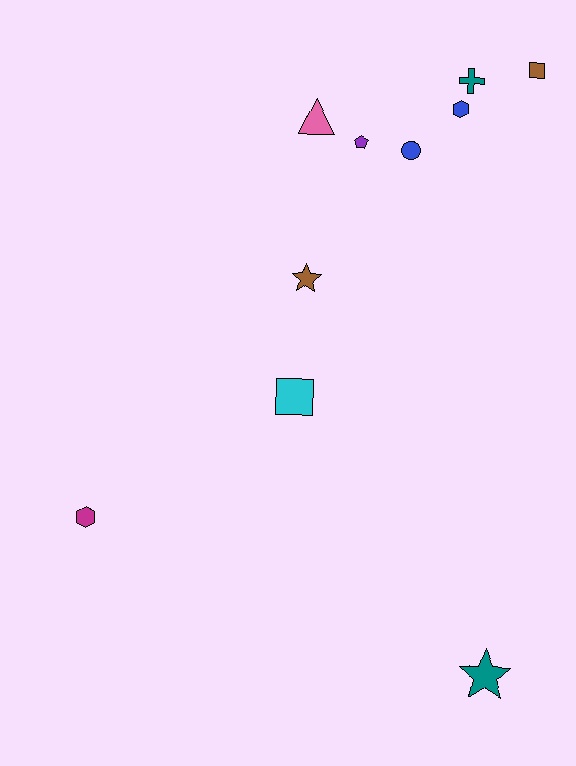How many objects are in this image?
There are 10 objects.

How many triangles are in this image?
There is 1 triangle.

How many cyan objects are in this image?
There is 1 cyan object.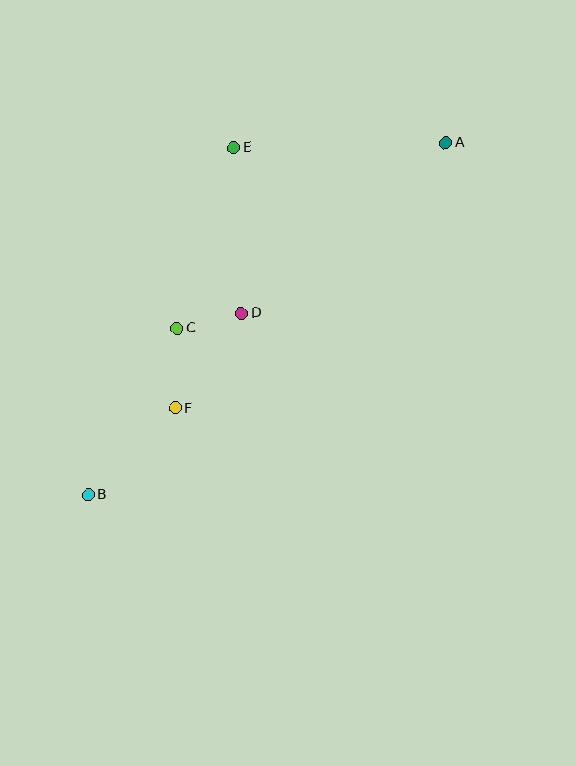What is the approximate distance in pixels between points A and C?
The distance between A and C is approximately 327 pixels.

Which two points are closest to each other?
Points C and D are closest to each other.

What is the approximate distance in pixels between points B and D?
The distance between B and D is approximately 238 pixels.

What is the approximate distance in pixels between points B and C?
The distance between B and C is approximately 189 pixels.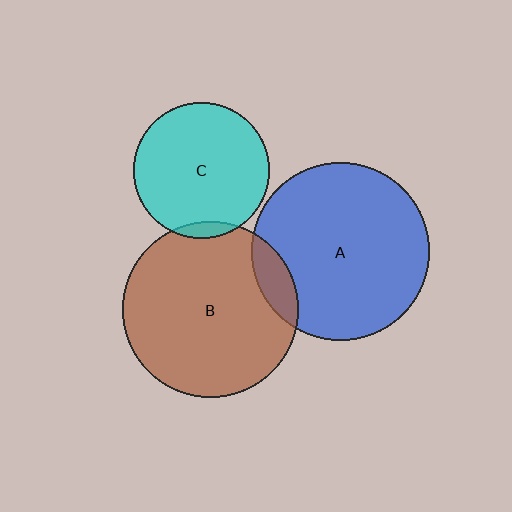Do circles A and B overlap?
Yes.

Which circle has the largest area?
Circle A (blue).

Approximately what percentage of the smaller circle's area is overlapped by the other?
Approximately 10%.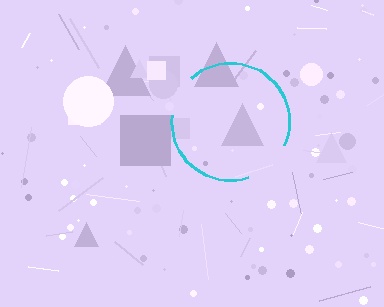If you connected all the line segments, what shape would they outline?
They would outline a circle.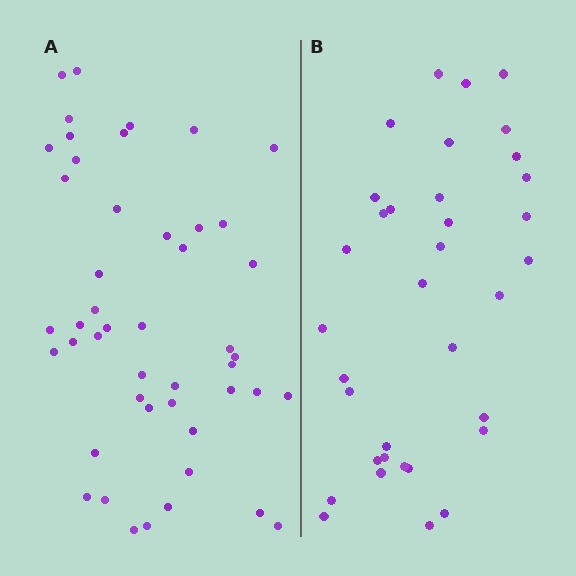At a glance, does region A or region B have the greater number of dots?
Region A (the left region) has more dots.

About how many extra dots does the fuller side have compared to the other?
Region A has roughly 12 or so more dots than region B.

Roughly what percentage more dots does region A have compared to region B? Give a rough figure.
About 35% more.